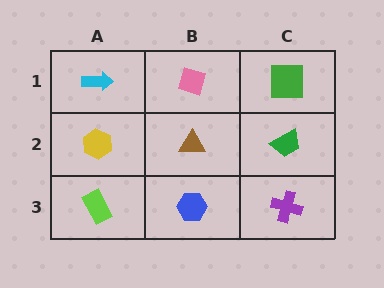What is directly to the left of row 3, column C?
A blue hexagon.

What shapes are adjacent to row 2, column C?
A green square (row 1, column C), a purple cross (row 3, column C), a brown triangle (row 2, column B).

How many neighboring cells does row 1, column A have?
2.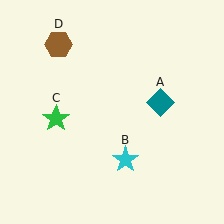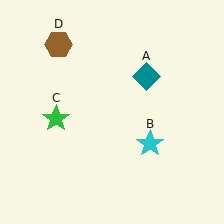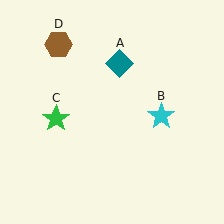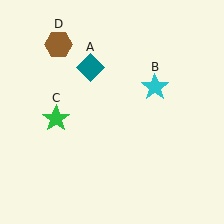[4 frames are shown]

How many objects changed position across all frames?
2 objects changed position: teal diamond (object A), cyan star (object B).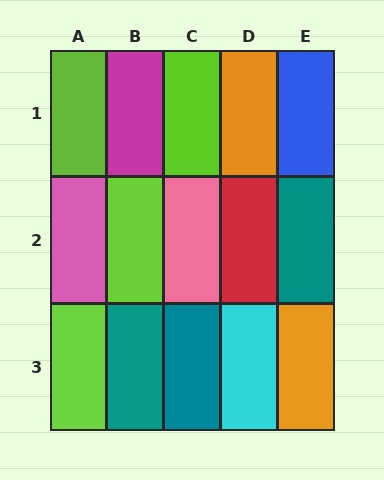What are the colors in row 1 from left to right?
Lime, magenta, lime, orange, blue.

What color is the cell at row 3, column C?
Teal.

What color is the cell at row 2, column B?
Lime.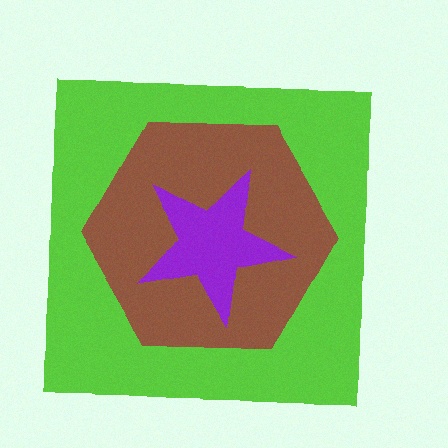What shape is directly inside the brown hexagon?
The purple star.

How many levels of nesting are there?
3.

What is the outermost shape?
The lime square.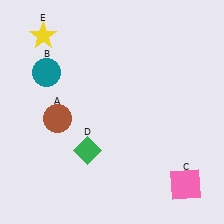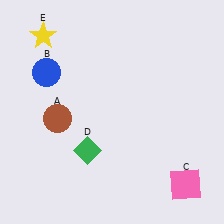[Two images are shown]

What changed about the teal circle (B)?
In Image 1, B is teal. In Image 2, it changed to blue.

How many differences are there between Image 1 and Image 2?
There is 1 difference between the two images.